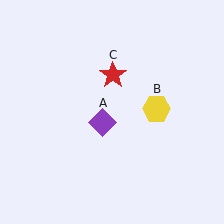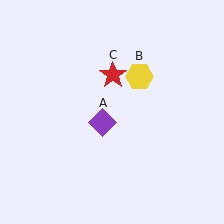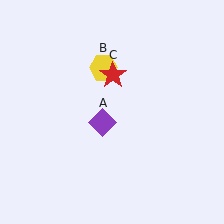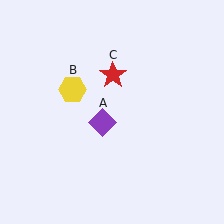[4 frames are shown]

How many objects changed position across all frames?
1 object changed position: yellow hexagon (object B).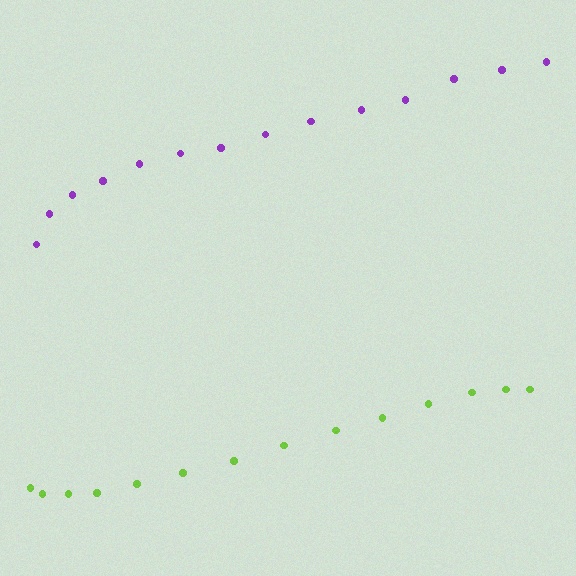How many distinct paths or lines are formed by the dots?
There are 2 distinct paths.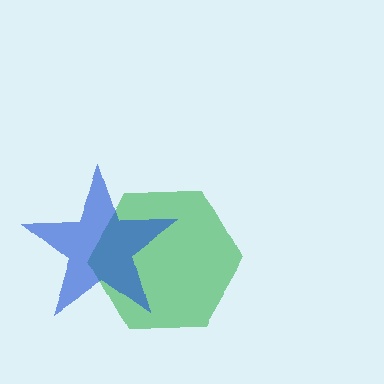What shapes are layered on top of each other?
The layered shapes are: a green hexagon, a blue star.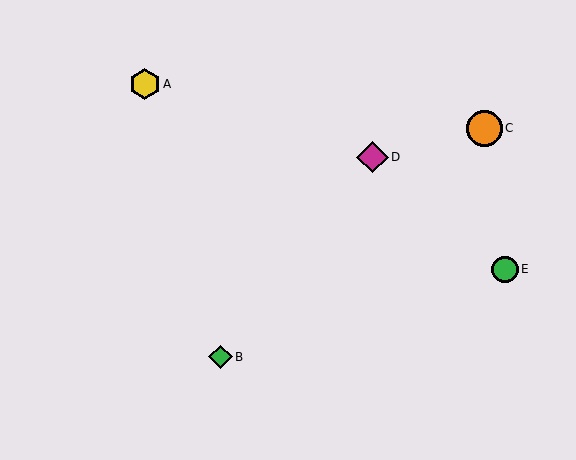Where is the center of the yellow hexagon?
The center of the yellow hexagon is at (145, 84).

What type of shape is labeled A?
Shape A is a yellow hexagon.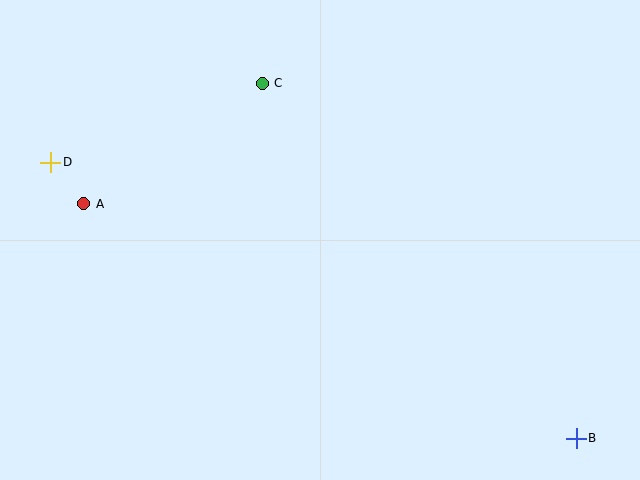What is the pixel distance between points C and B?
The distance between C and B is 474 pixels.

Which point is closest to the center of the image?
Point C at (262, 83) is closest to the center.